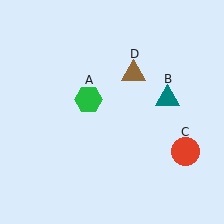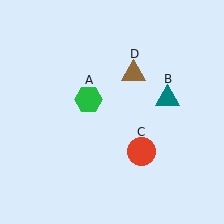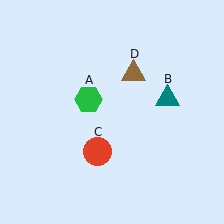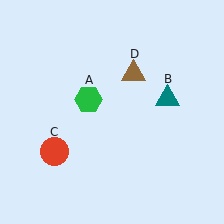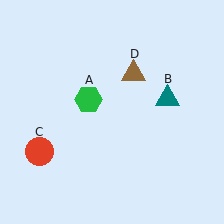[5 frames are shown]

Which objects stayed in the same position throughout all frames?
Green hexagon (object A) and teal triangle (object B) and brown triangle (object D) remained stationary.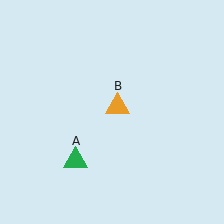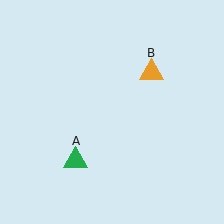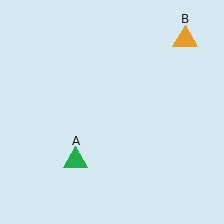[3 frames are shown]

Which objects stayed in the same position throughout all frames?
Green triangle (object A) remained stationary.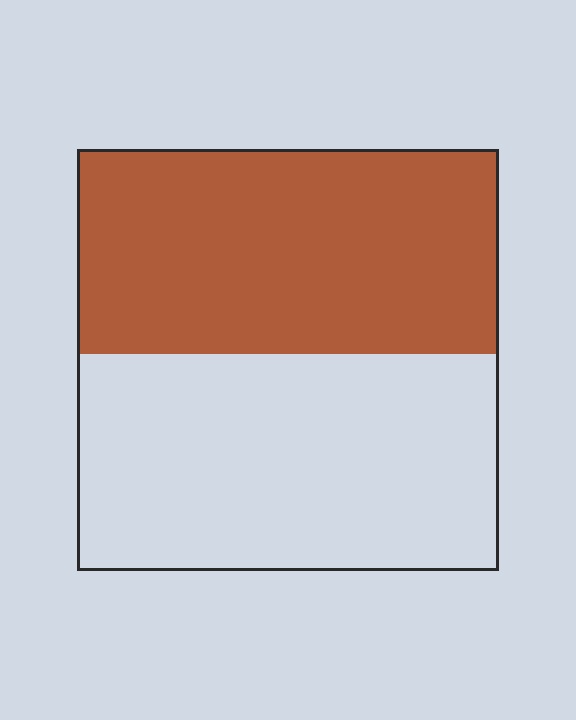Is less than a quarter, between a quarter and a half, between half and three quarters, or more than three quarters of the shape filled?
Between a quarter and a half.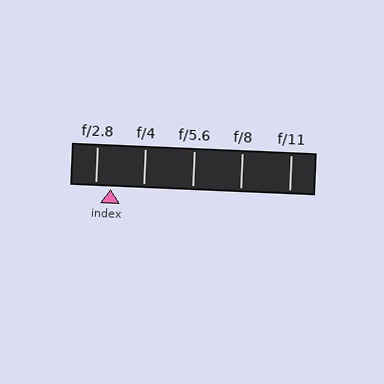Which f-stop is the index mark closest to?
The index mark is closest to f/2.8.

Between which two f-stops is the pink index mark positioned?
The index mark is between f/2.8 and f/4.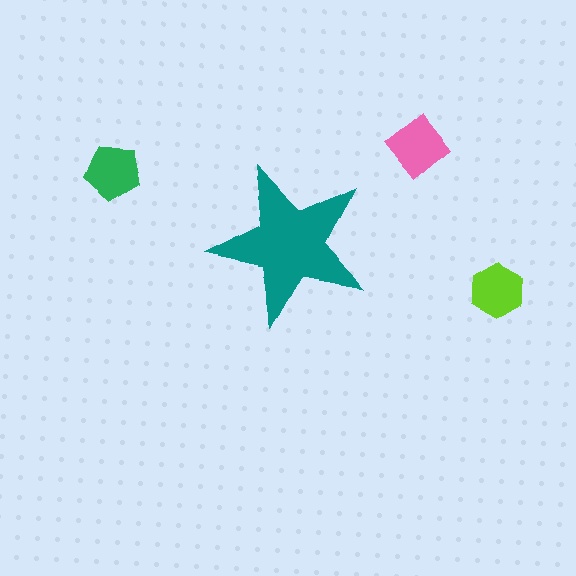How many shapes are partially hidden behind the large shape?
0 shapes are partially hidden.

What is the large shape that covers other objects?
A teal star.